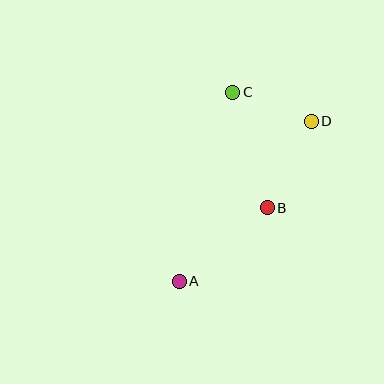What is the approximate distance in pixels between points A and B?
The distance between A and B is approximately 114 pixels.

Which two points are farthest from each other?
Points A and D are farthest from each other.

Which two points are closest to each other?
Points C and D are closest to each other.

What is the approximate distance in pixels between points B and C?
The distance between B and C is approximately 120 pixels.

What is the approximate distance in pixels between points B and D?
The distance between B and D is approximately 97 pixels.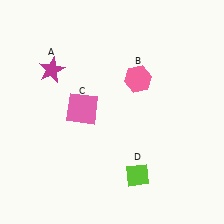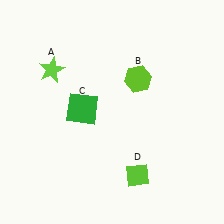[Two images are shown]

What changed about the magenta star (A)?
In Image 1, A is magenta. In Image 2, it changed to lime.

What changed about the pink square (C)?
In Image 1, C is pink. In Image 2, it changed to green.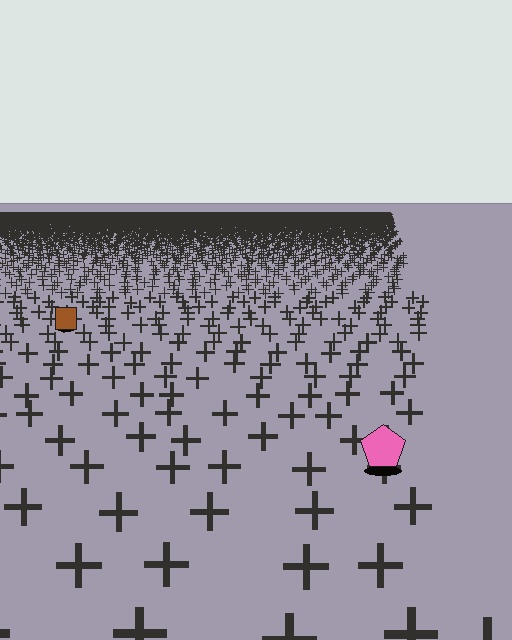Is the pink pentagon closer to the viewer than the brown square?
Yes. The pink pentagon is closer — you can tell from the texture gradient: the ground texture is coarser near it.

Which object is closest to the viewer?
The pink pentagon is closest. The texture marks near it are larger and more spread out.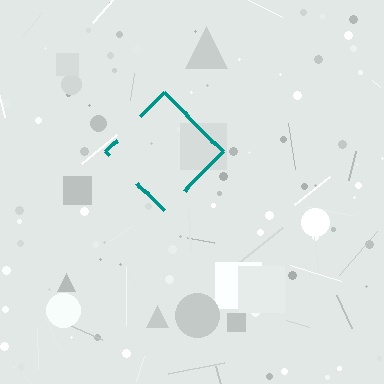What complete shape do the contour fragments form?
The contour fragments form a diamond.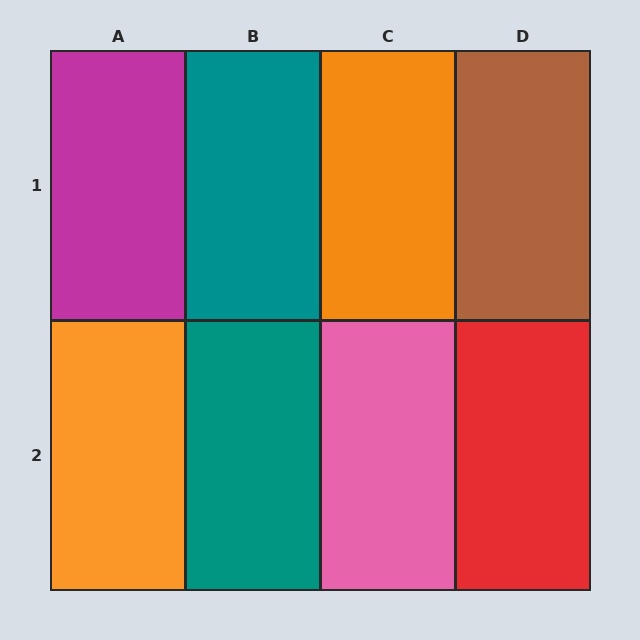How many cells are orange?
2 cells are orange.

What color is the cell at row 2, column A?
Orange.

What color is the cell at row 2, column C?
Pink.